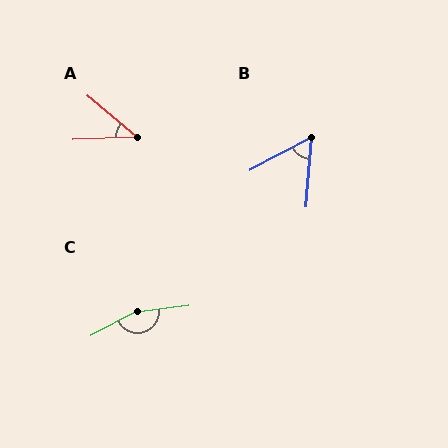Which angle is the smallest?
A, at approximately 42 degrees.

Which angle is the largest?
C, at approximately 159 degrees.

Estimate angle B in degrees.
Approximately 58 degrees.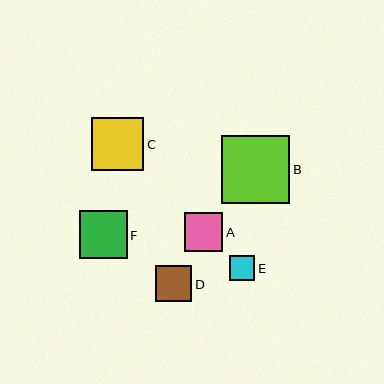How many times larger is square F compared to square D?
Square F is approximately 1.3 times the size of square D.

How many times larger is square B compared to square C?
Square B is approximately 1.3 times the size of square C.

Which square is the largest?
Square B is the largest with a size of approximately 68 pixels.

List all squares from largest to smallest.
From largest to smallest: B, C, F, A, D, E.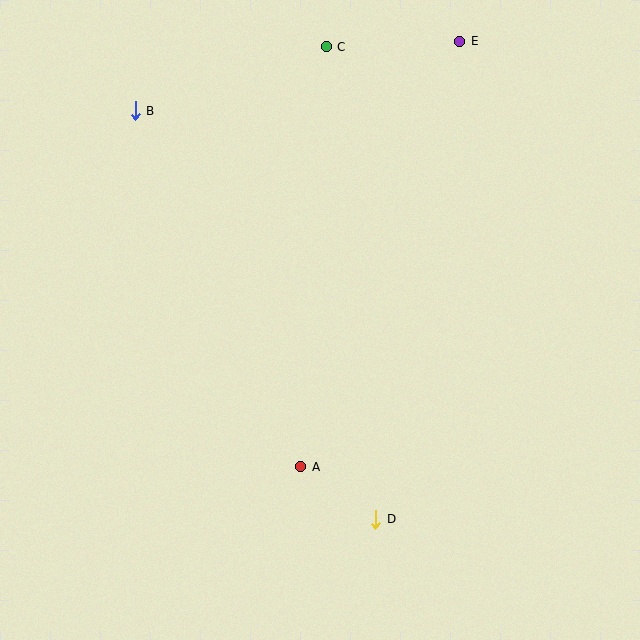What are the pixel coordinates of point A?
Point A is at (301, 467).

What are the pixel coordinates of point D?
Point D is at (376, 519).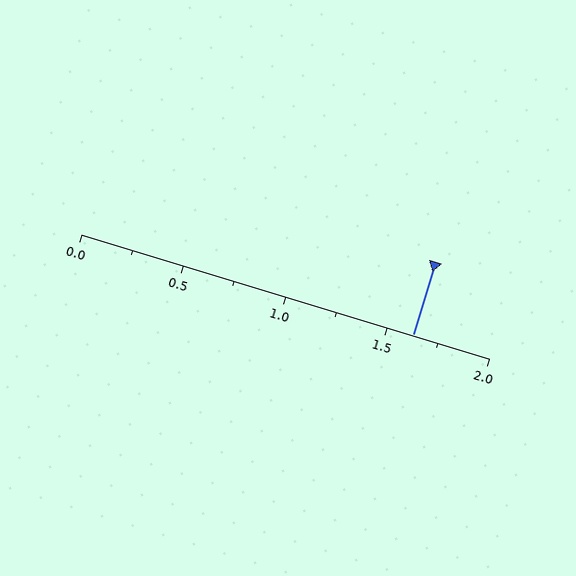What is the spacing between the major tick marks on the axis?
The major ticks are spaced 0.5 apart.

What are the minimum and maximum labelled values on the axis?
The axis runs from 0.0 to 2.0.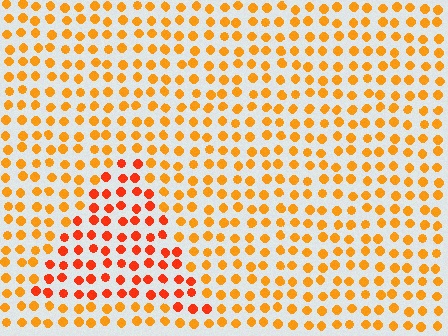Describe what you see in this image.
The image is filled with small orange elements in a uniform arrangement. A triangle-shaped region is visible where the elements are tinted to a slightly different hue, forming a subtle color boundary.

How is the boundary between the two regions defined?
The boundary is defined purely by a slight shift in hue (about 27 degrees). Spacing, size, and orientation are identical on both sides.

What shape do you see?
I see a triangle.